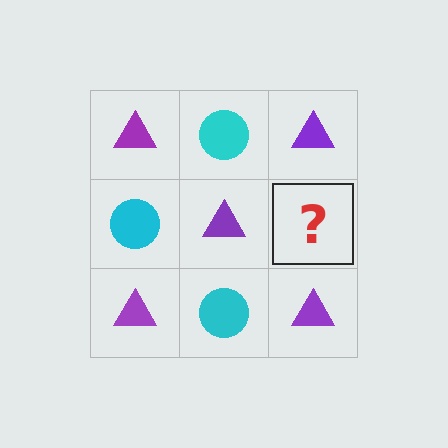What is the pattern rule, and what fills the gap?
The rule is that it alternates purple triangle and cyan circle in a checkerboard pattern. The gap should be filled with a cyan circle.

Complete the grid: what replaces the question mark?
The question mark should be replaced with a cyan circle.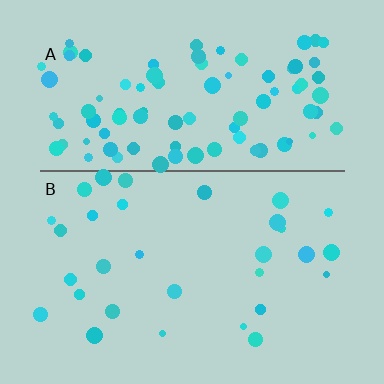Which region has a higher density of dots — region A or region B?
A (the top).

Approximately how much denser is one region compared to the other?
Approximately 3.2× — region A over region B.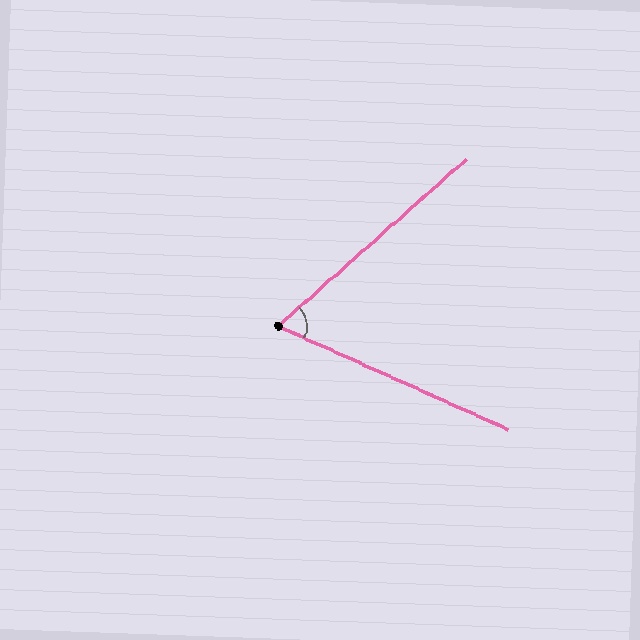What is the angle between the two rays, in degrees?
Approximately 66 degrees.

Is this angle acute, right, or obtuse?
It is acute.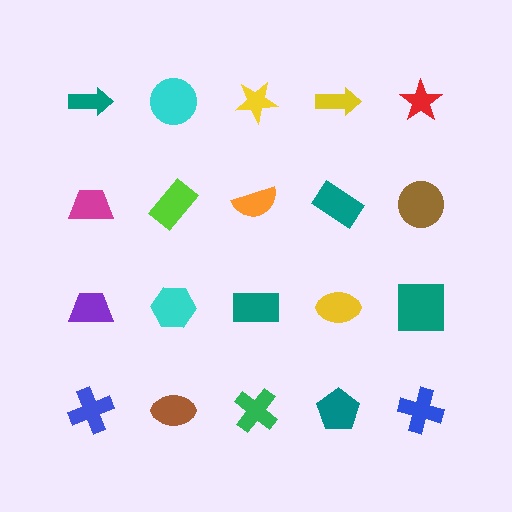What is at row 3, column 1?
A purple trapezoid.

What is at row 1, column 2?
A cyan circle.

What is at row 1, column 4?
A yellow arrow.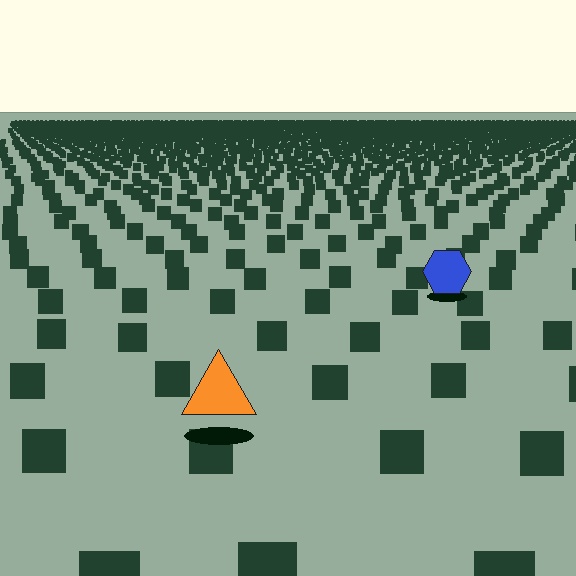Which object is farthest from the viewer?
The blue hexagon is farthest from the viewer. It appears smaller and the ground texture around it is denser.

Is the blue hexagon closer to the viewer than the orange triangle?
No. The orange triangle is closer — you can tell from the texture gradient: the ground texture is coarser near it.